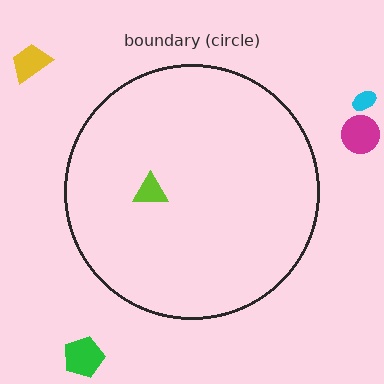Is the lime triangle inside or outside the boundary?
Inside.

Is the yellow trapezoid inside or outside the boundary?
Outside.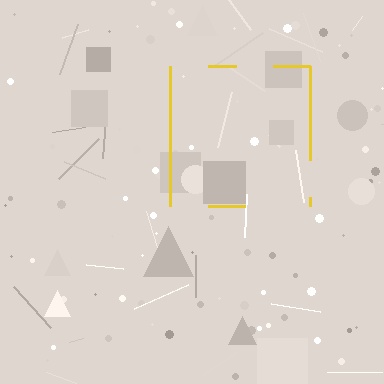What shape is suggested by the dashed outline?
The dashed outline suggests a square.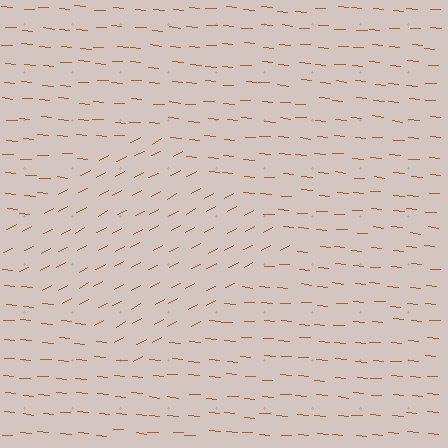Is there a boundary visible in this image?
Yes, there is a texture boundary formed by a change in line orientation.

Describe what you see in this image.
The image is filled with small brown line segments. A diamond region in the image has lines oriented differently from the surrounding lines, creating a visible texture boundary.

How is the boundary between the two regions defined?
The boundary is defined purely by a change in line orientation (approximately 33 degrees difference). All lines are the same color and thickness.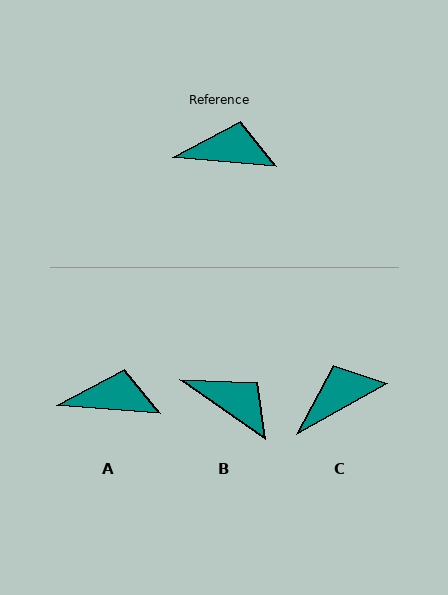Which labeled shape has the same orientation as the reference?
A.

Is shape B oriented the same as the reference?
No, it is off by about 31 degrees.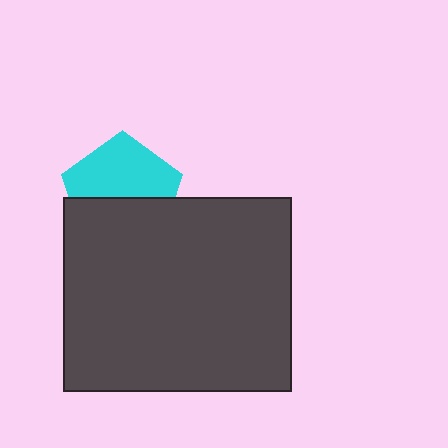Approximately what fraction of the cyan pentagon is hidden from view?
Roughly 45% of the cyan pentagon is hidden behind the dark gray rectangle.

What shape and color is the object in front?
The object in front is a dark gray rectangle.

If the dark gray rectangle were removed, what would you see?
You would see the complete cyan pentagon.